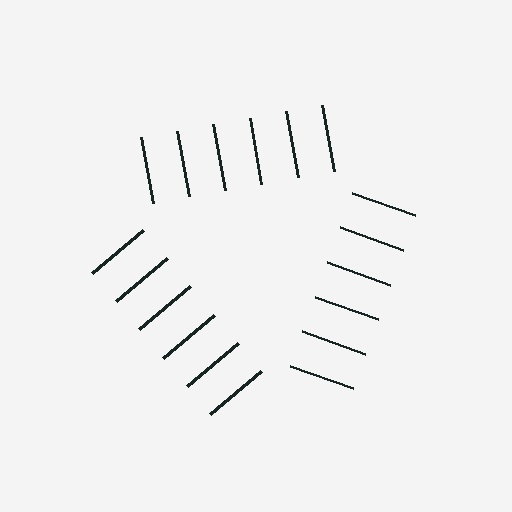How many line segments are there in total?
18 — 6 along each of the 3 edges.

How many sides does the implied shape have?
3 sides — the line-ends trace a triangle.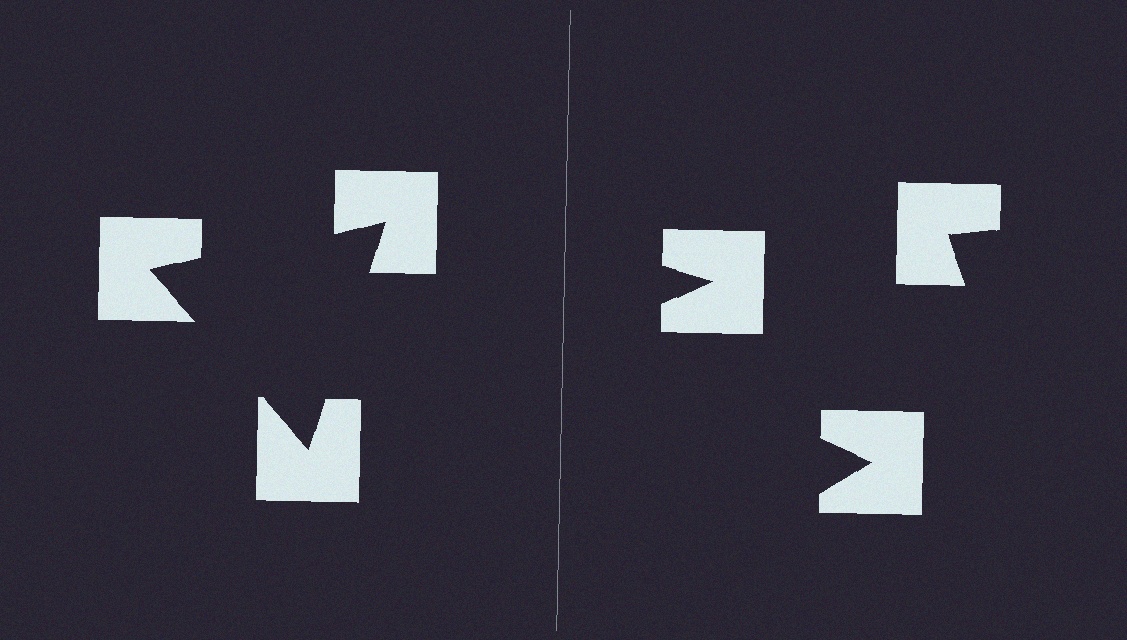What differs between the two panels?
The notched squares are positioned identically on both sides; only the wedge orientations differ. On the left they align to a triangle; on the right they are misaligned.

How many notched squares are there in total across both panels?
6 — 3 on each side.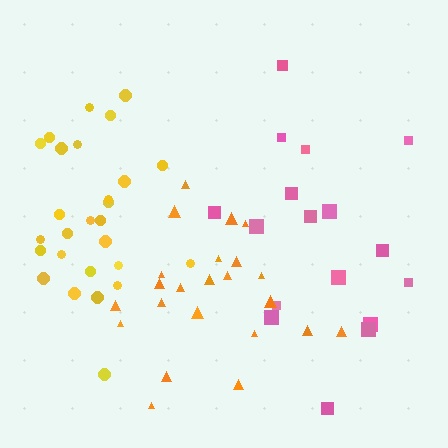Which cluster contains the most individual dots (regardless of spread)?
Yellow (27).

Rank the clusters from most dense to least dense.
yellow, orange, pink.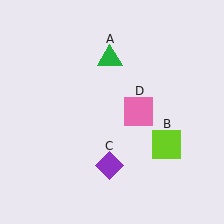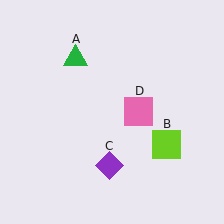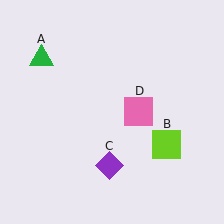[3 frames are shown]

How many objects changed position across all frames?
1 object changed position: green triangle (object A).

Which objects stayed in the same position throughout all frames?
Lime square (object B) and purple diamond (object C) and pink square (object D) remained stationary.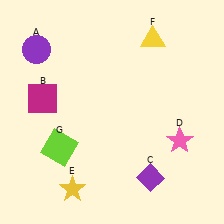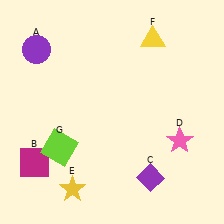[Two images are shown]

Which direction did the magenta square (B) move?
The magenta square (B) moved down.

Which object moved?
The magenta square (B) moved down.